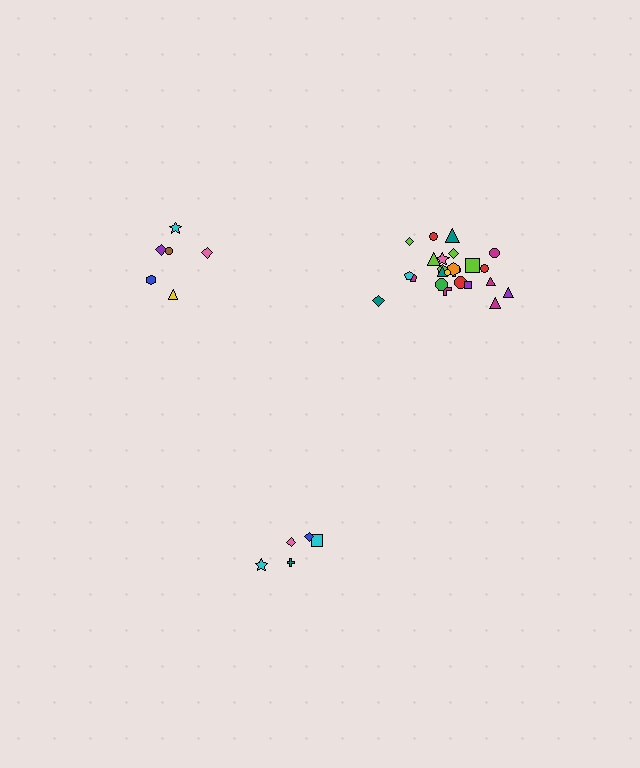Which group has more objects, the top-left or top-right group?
The top-right group.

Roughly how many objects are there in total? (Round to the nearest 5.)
Roughly 35 objects in total.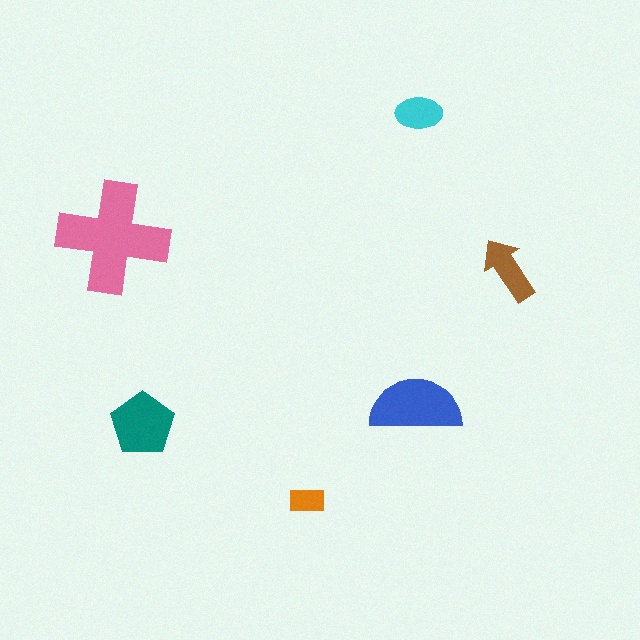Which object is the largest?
The pink cross.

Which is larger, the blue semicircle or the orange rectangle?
The blue semicircle.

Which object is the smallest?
The orange rectangle.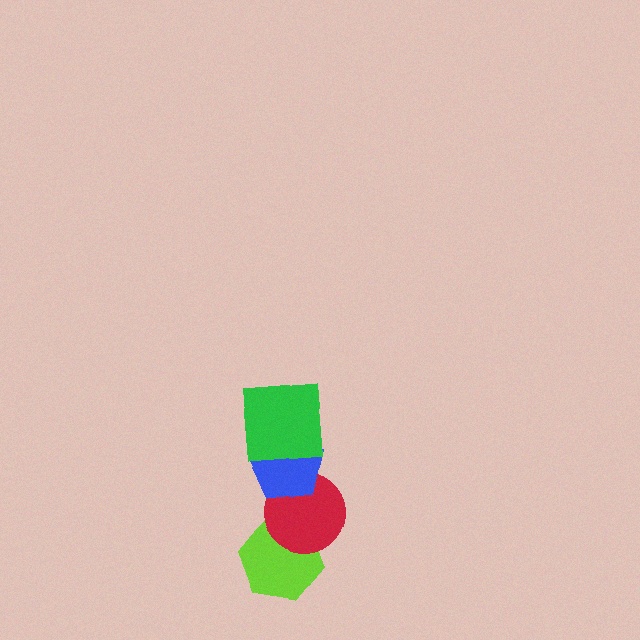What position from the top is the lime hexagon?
The lime hexagon is 4th from the top.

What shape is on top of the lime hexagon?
The red circle is on top of the lime hexagon.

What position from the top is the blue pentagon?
The blue pentagon is 2nd from the top.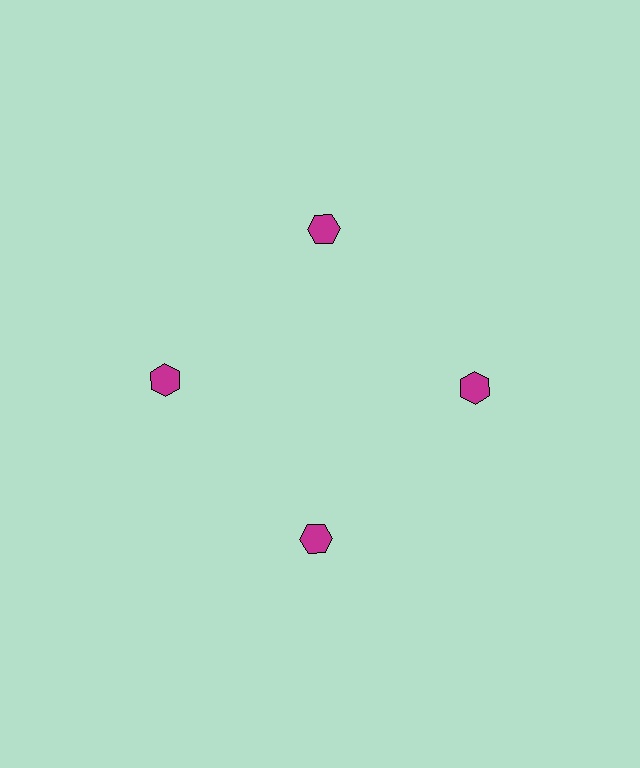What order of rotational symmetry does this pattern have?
This pattern has 4-fold rotational symmetry.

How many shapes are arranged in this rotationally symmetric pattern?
There are 4 shapes, arranged in 4 groups of 1.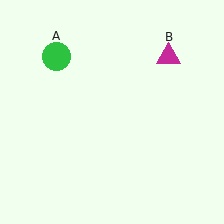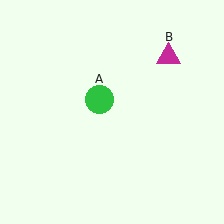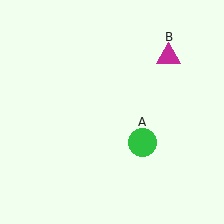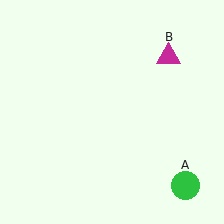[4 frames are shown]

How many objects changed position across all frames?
1 object changed position: green circle (object A).